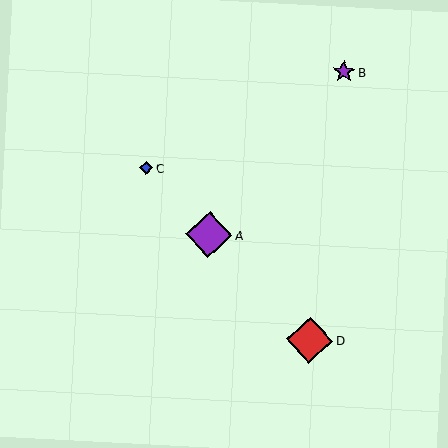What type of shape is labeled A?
Shape A is a purple diamond.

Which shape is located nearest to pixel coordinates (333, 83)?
The purple star (labeled B) at (344, 72) is nearest to that location.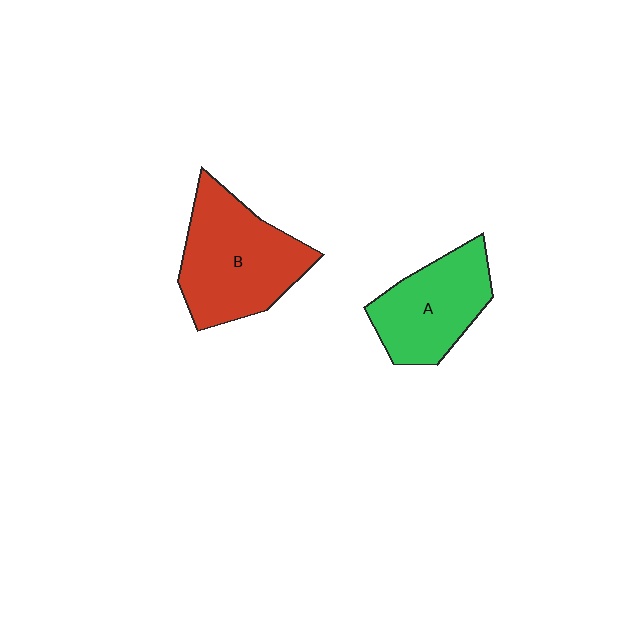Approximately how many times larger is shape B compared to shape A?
Approximately 1.3 times.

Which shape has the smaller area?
Shape A (green).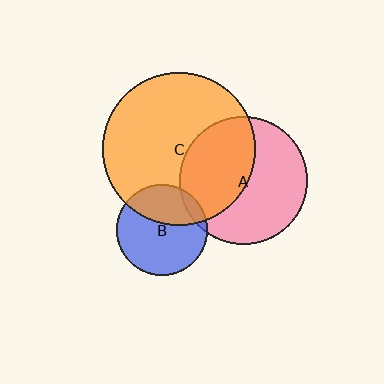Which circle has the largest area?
Circle C (orange).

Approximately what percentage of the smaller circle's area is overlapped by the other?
Approximately 45%.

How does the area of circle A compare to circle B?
Approximately 2.0 times.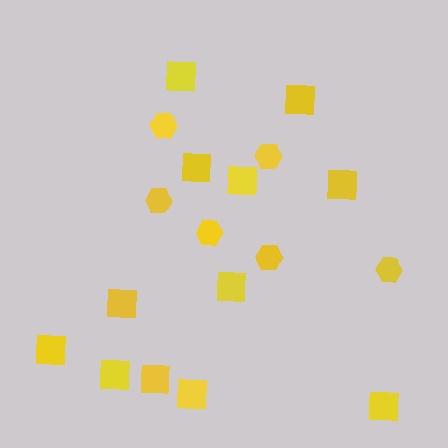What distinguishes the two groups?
There are 2 groups: one group of squares (12) and one group of hexagons (6).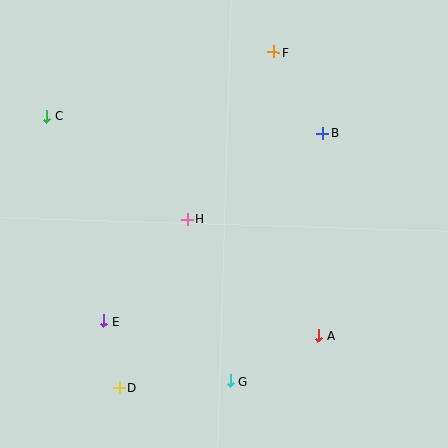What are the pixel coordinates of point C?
Point C is at (47, 116).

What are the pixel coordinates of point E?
Point E is at (104, 321).